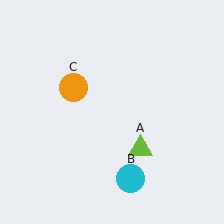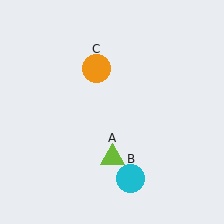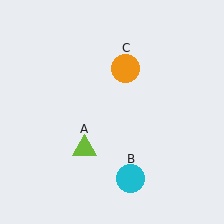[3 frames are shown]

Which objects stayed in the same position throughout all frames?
Cyan circle (object B) remained stationary.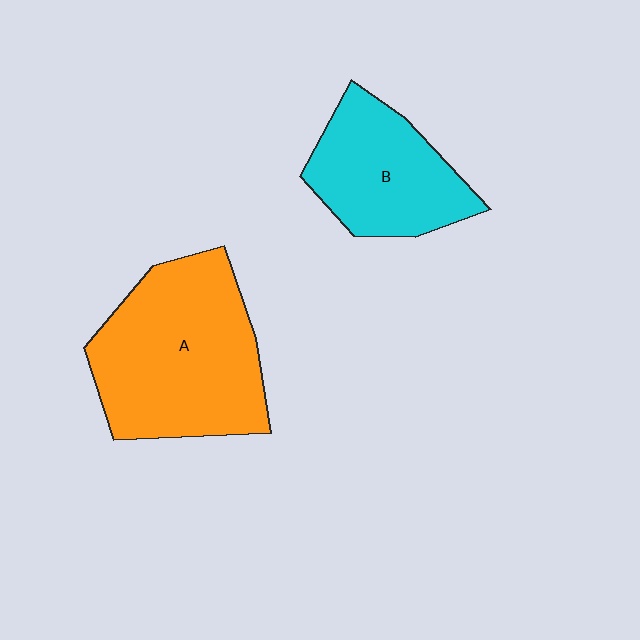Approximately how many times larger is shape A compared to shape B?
Approximately 1.6 times.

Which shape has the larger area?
Shape A (orange).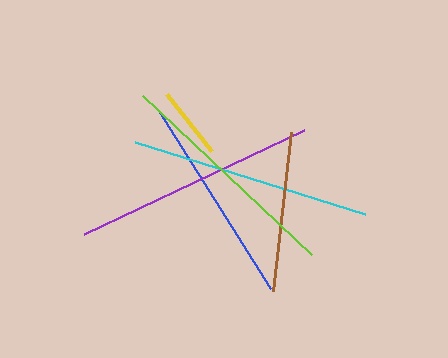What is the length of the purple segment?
The purple segment is approximately 243 pixels long.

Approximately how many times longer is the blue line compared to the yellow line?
The blue line is approximately 2.9 times the length of the yellow line.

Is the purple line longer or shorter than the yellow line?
The purple line is longer than the yellow line.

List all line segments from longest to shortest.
From longest to shortest: purple, cyan, lime, blue, brown, yellow.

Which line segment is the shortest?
The yellow line is the shortest at approximately 73 pixels.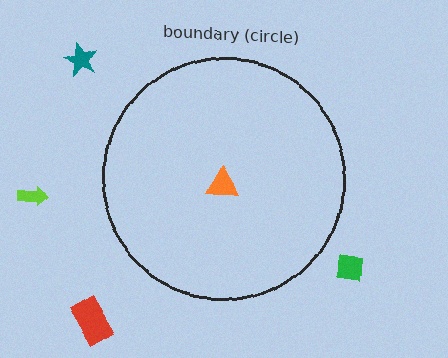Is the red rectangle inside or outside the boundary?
Outside.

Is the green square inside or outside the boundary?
Outside.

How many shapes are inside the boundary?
1 inside, 4 outside.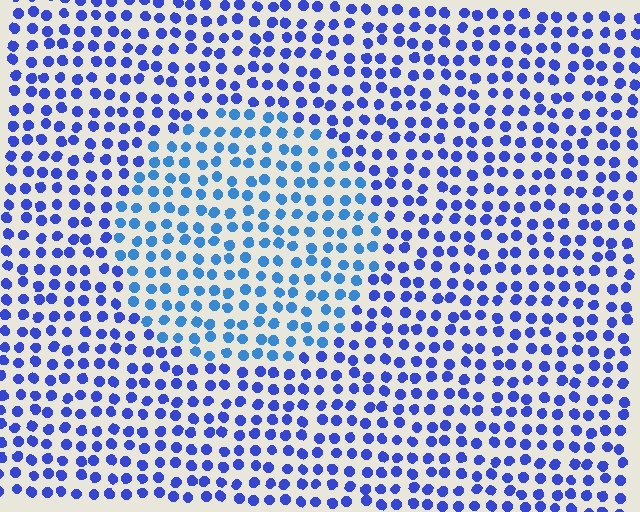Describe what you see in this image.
The image is filled with small blue elements in a uniform arrangement. A circle-shaped region is visible where the elements are tinted to a slightly different hue, forming a subtle color boundary.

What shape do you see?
I see a circle.